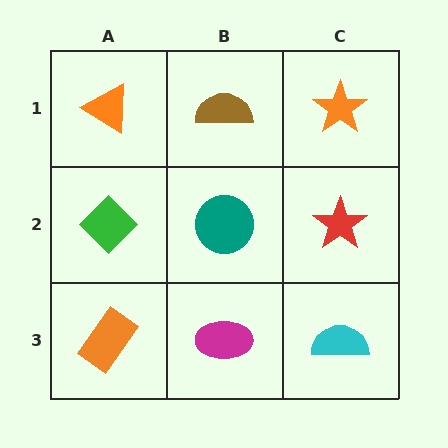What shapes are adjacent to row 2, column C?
An orange star (row 1, column C), a cyan semicircle (row 3, column C), a teal circle (row 2, column B).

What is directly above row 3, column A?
A green diamond.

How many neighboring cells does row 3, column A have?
2.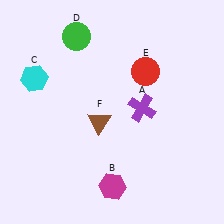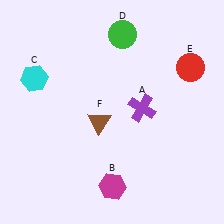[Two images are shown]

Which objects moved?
The objects that moved are: the green circle (D), the red circle (E).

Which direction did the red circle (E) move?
The red circle (E) moved right.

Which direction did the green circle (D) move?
The green circle (D) moved right.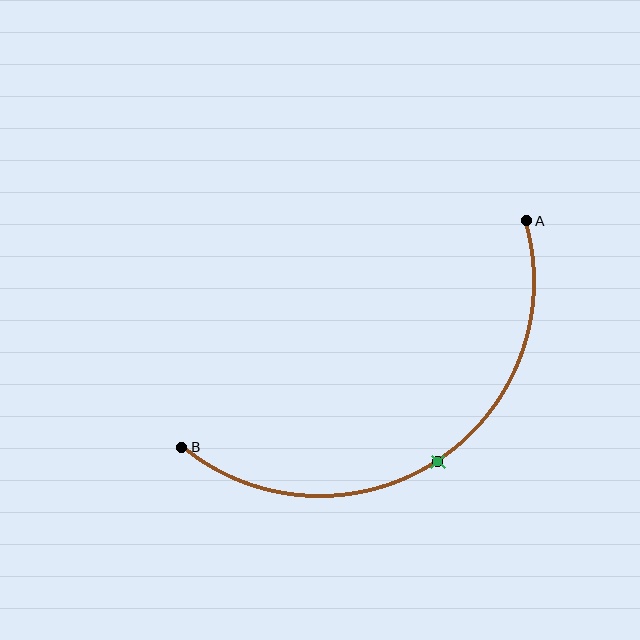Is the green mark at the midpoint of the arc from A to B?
Yes. The green mark lies on the arc at equal arc-length from both A and B — it is the arc midpoint.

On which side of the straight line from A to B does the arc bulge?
The arc bulges below the straight line connecting A and B.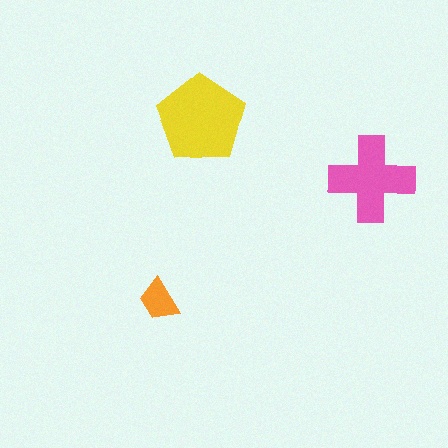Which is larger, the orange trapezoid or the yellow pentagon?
The yellow pentagon.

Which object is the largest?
The yellow pentagon.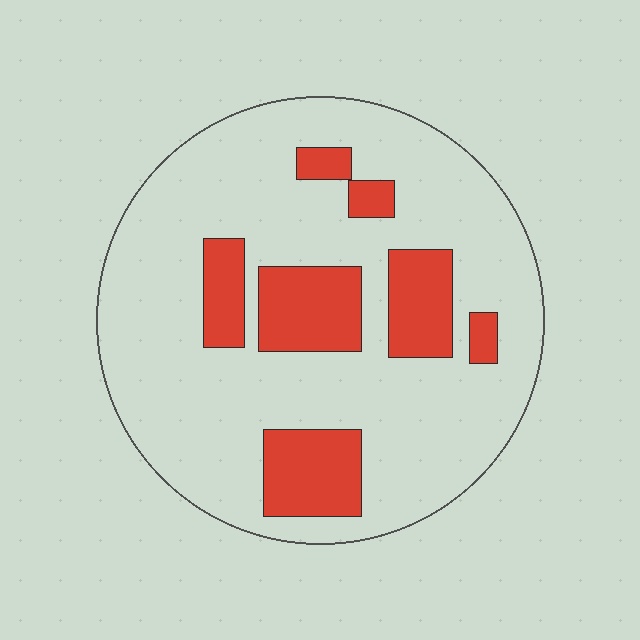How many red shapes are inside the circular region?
7.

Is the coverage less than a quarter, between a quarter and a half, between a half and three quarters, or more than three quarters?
Less than a quarter.